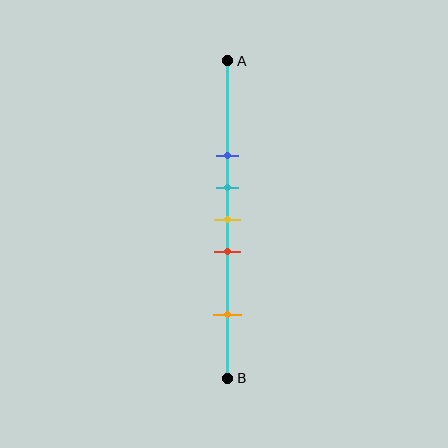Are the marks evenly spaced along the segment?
No, the marks are not evenly spaced.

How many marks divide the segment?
There are 5 marks dividing the segment.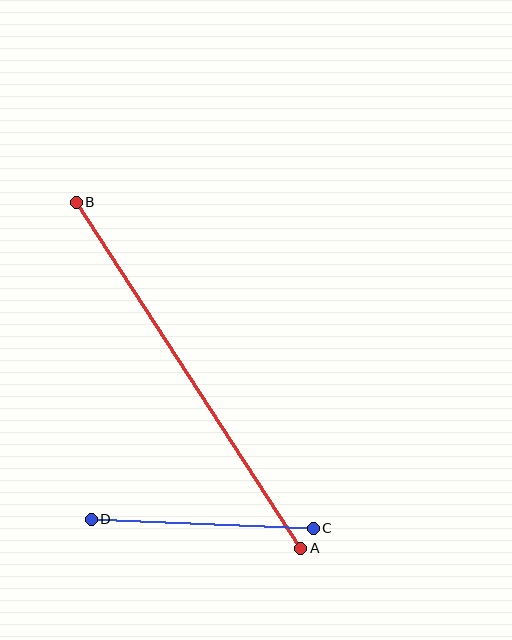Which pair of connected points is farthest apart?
Points A and B are farthest apart.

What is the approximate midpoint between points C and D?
The midpoint is at approximately (202, 524) pixels.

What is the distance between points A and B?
The distance is approximately 412 pixels.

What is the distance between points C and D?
The distance is approximately 222 pixels.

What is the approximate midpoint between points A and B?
The midpoint is at approximately (189, 375) pixels.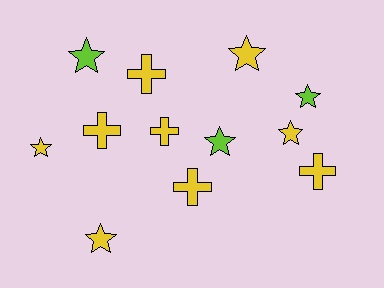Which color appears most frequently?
Yellow, with 9 objects.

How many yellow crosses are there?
There are 5 yellow crosses.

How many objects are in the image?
There are 12 objects.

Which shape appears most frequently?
Star, with 7 objects.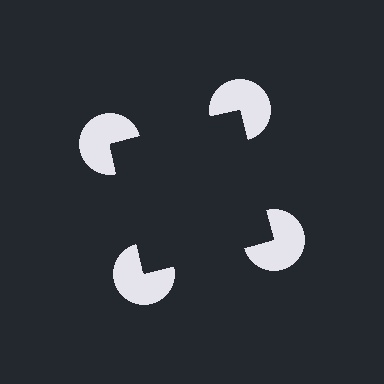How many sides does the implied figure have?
4 sides.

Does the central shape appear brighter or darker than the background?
It typically appears slightly darker than the background, even though no actual brightness change is drawn.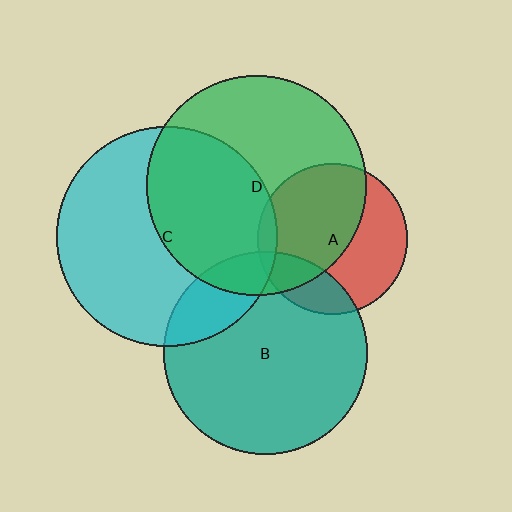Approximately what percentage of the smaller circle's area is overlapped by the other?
Approximately 20%.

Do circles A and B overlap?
Yes.